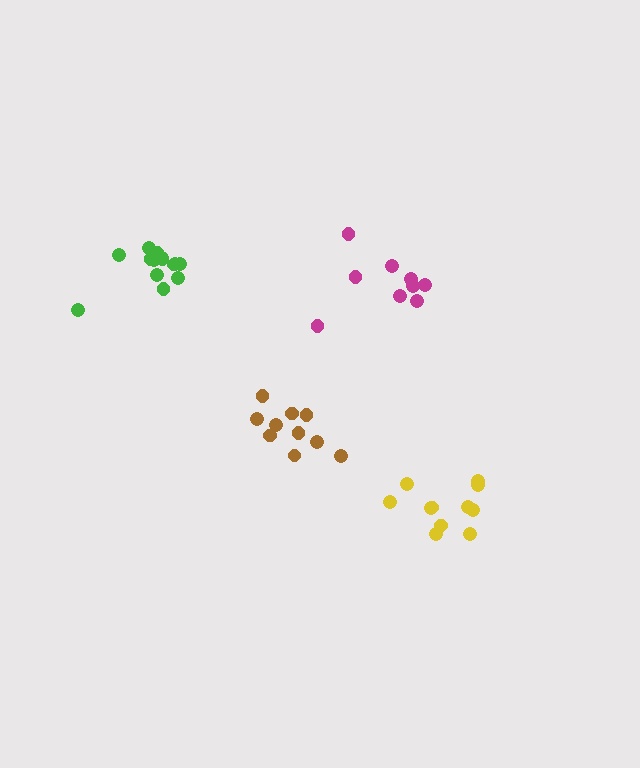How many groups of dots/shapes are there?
There are 4 groups.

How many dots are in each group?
Group 1: 10 dots, Group 2: 14 dots, Group 3: 11 dots, Group 4: 9 dots (44 total).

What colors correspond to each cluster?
The clusters are colored: brown, green, yellow, magenta.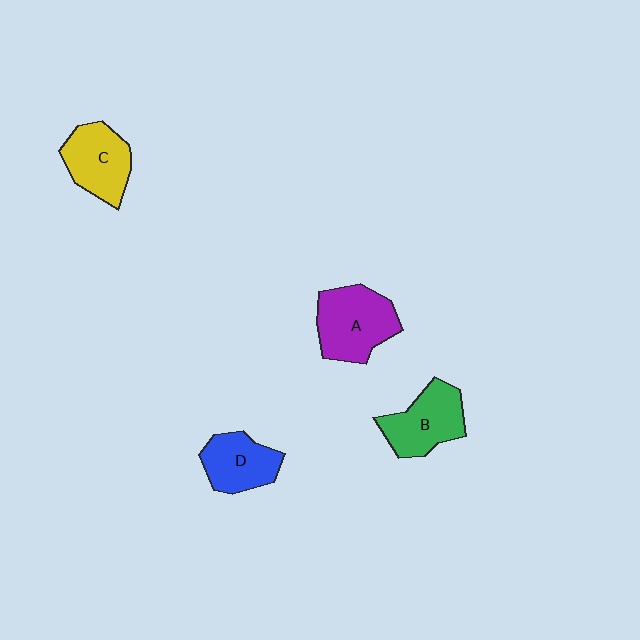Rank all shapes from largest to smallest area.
From largest to smallest: A (purple), B (green), C (yellow), D (blue).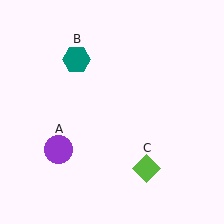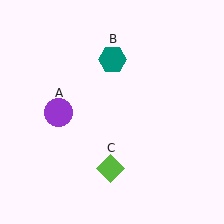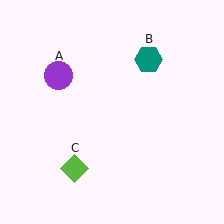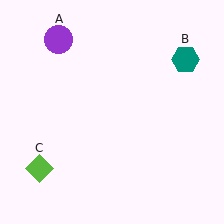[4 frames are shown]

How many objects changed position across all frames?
3 objects changed position: purple circle (object A), teal hexagon (object B), lime diamond (object C).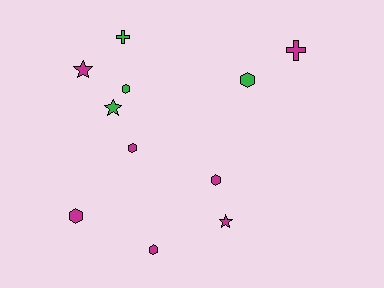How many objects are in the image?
There are 11 objects.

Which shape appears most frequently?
Hexagon, with 6 objects.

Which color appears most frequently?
Magenta, with 7 objects.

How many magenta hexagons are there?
There are 4 magenta hexagons.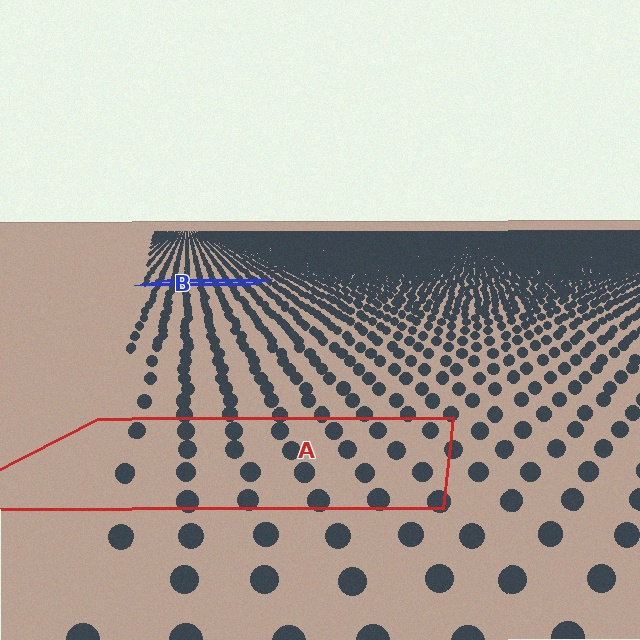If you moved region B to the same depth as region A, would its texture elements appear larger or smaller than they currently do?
They would appear larger. At a closer depth, the same texture elements are projected at a bigger on-screen size.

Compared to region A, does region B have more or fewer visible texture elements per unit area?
Region B has more texture elements per unit area — they are packed more densely because it is farther away.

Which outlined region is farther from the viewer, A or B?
Region B is farther from the viewer — the texture elements inside it appear smaller and more densely packed.